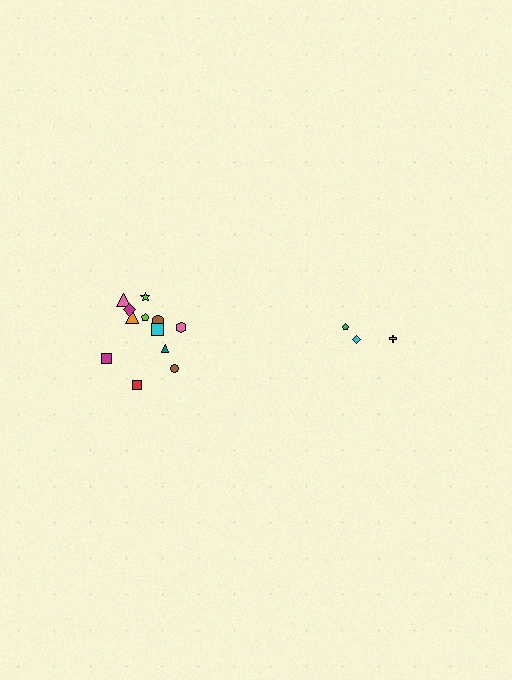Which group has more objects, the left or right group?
The left group.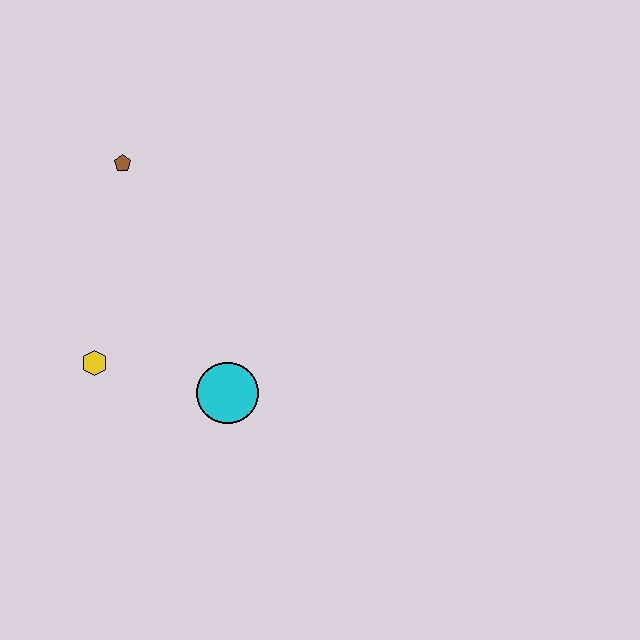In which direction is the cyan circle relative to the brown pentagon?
The cyan circle is below the brown pentagon.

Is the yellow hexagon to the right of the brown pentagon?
No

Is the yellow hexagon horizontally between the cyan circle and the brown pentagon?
No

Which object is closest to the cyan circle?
The yellow hexagon is closest to the cyan circle.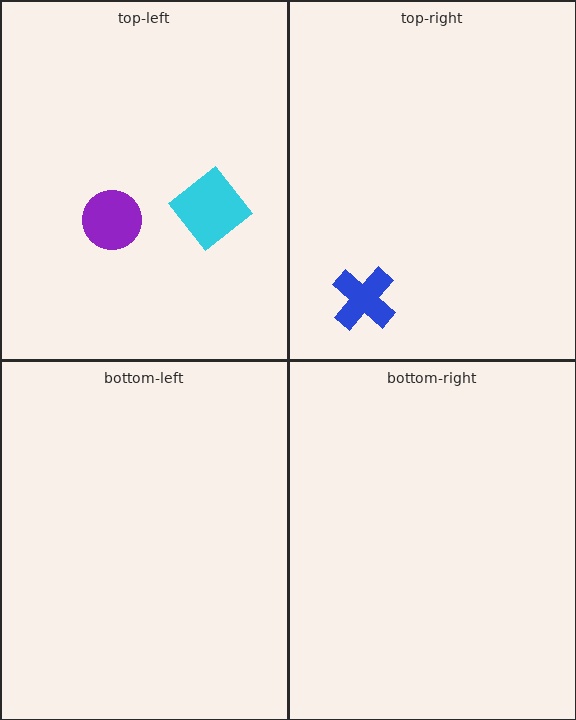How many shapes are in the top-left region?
2.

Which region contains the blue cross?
The top-right region.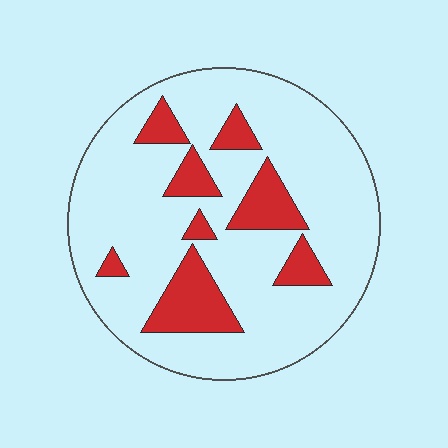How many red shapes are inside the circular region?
8.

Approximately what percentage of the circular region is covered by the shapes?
Approximately 20%.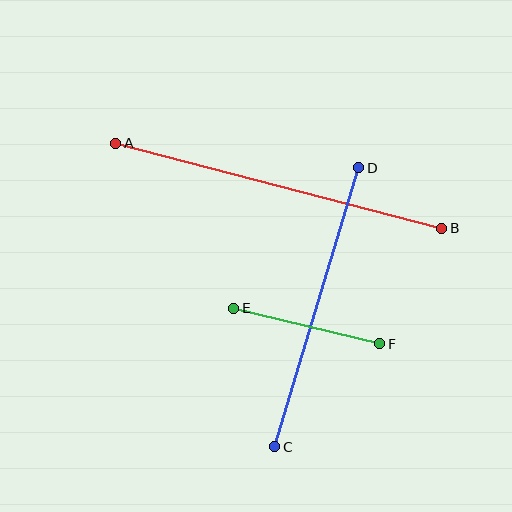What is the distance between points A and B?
The distance is approximately 337 pixels.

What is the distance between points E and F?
The distance is approximately 150 pixels.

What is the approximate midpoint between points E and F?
The midpoint is at approximately (307, 326) pixels.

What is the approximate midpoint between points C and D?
The midpoint is at approximately (317, 307) pixels.